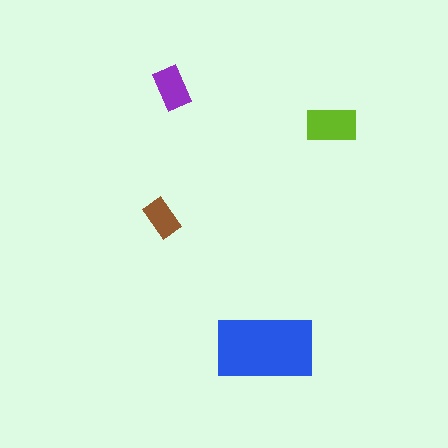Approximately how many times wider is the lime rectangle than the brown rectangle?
About 1.5 times wider.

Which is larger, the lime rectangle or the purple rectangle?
The lime one.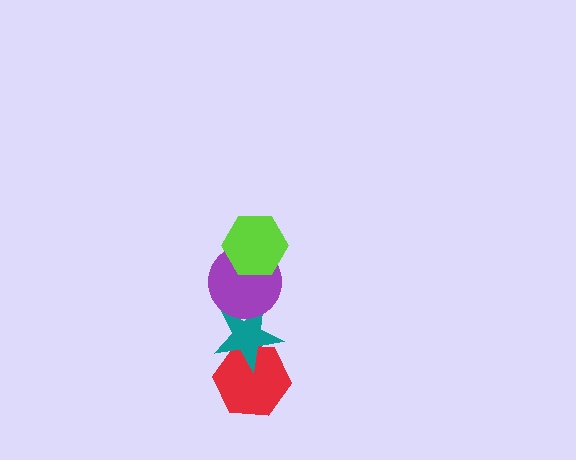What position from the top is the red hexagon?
The red hexagon is 4th from the top.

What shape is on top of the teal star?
The purple circle is on top of the teal star.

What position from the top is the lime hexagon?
The lime hexagon is 1st from the top.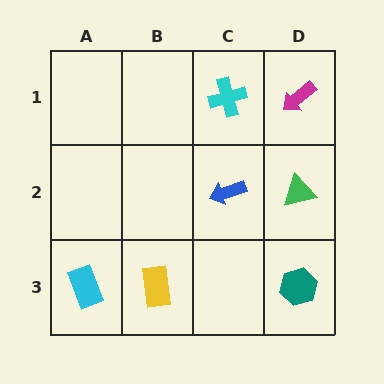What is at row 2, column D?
A green triangle.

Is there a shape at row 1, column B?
No, that cell is empty.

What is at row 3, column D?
A teal hexagon.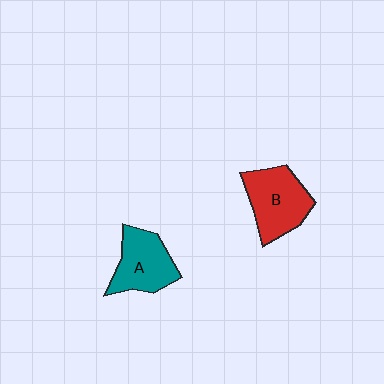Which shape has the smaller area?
Shape A (teal).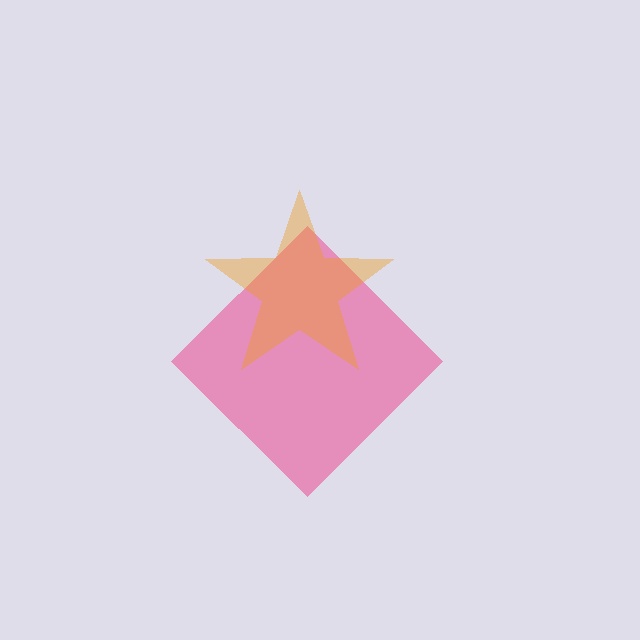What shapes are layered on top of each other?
The layered shapes are: a pink diamond, an orange star.